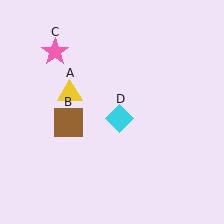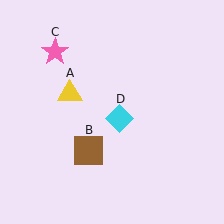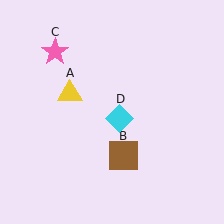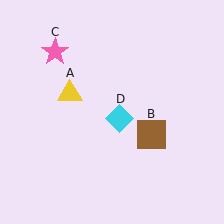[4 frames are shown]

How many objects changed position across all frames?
1 object changed position: brown square (object B).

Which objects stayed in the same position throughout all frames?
Yellow triangle (object A) and pink star (object C) and cyan diamond (object D) remained stationary.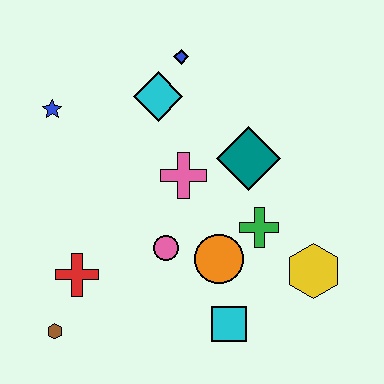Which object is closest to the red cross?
The brown hexagon is closest to the red cross.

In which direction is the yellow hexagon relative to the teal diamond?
The yellow hexagon is below the teal diamond.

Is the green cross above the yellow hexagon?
Yes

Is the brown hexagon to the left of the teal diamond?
Yes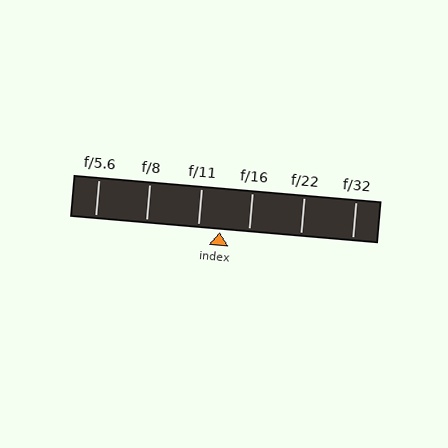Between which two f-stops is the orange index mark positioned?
The index mark is between f/11 and f/16.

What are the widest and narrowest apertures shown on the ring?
The widest aperture shown is f/5.6 and the narrowest is f/32.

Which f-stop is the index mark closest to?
The index mark is closest to f/11.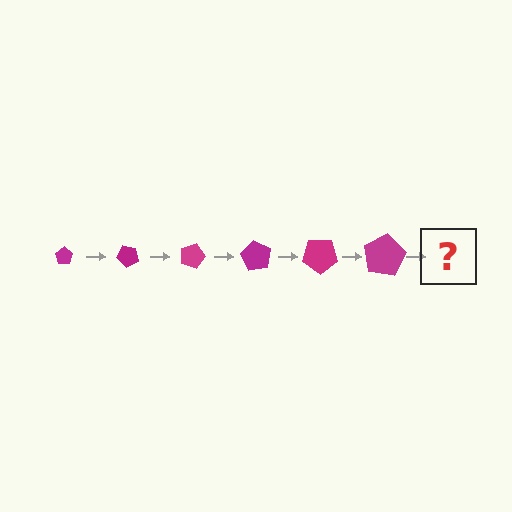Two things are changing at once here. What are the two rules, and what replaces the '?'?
The two rules are that the pentagon grows larger each step and it rotates 45 degrees each step. The '?' should be a pentagon, larger than the previous one and rotated 270 degrees from the start.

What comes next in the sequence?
The next element should be a pentagon, larger than the previous one and rotated 270 degrees from the start.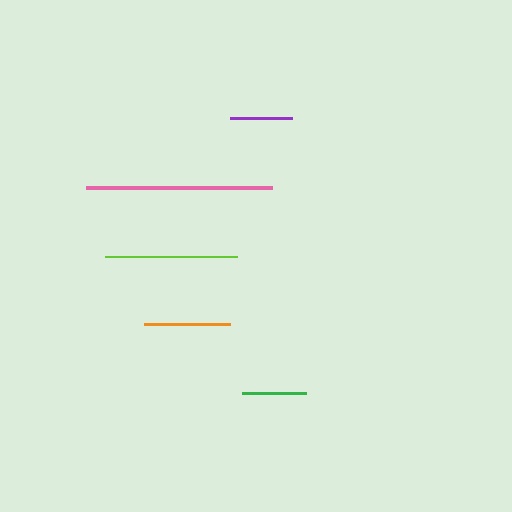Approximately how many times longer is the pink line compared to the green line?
The pink line is approximately 2.9 times the length of the green line.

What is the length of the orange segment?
The orange segment is approximately 86 pixels long.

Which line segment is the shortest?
The purple line is the shortest at approximately 62 pixels.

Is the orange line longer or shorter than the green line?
The orange line is longer than the green line.